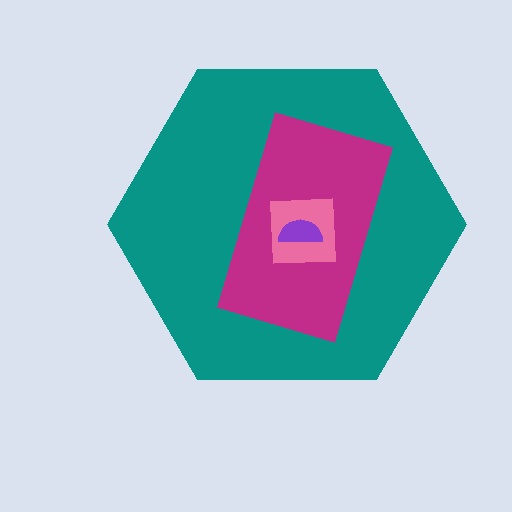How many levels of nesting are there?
4.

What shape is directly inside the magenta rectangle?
The pink square.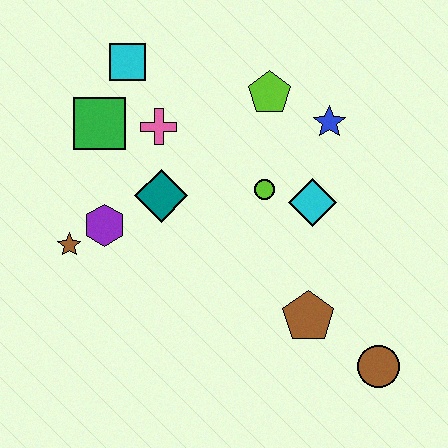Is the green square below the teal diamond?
No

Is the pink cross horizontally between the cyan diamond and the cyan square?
Yes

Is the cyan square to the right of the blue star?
No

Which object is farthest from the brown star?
The brown circle is farthest from the brown star.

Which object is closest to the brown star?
The purple hexagon is closest to the brown star.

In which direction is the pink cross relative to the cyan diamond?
The pink cross is to the left of the cyan diamond.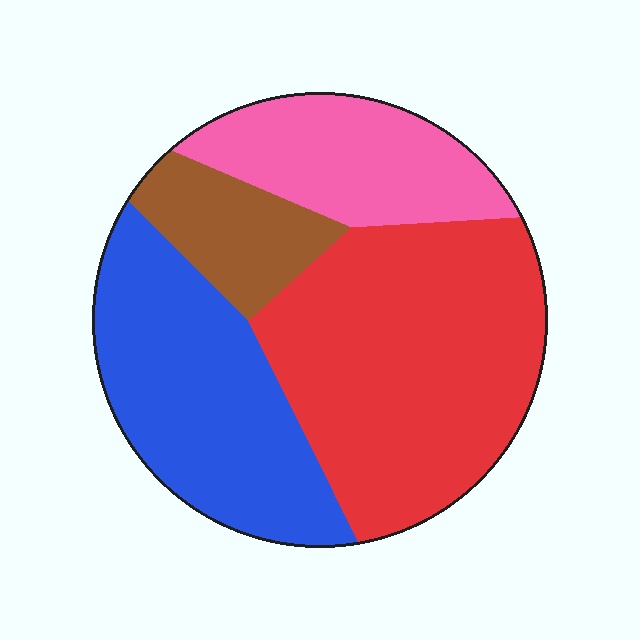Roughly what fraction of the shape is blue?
Blue covers about 30% of the shape.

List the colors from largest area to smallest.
From largest to smallest: red, blue, pink, brown.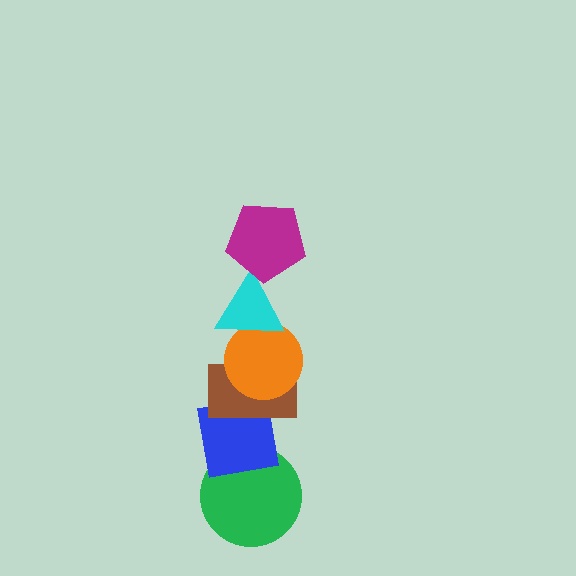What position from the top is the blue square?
The blue square is 5th from the top.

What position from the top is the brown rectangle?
The brown rectangle is 4th from the top.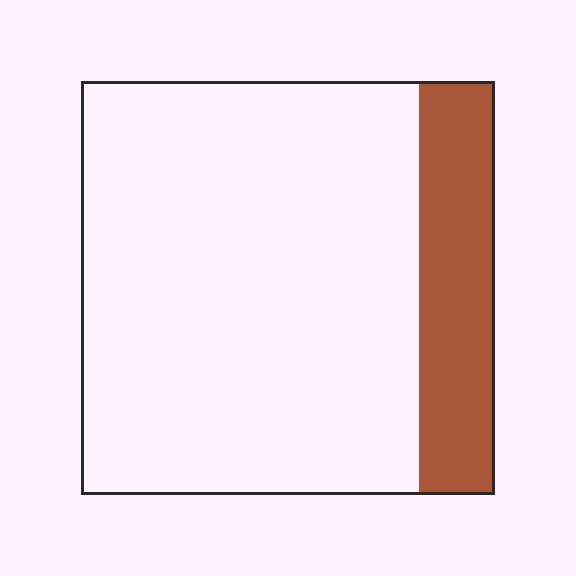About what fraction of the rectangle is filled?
About one fifth (1/5).